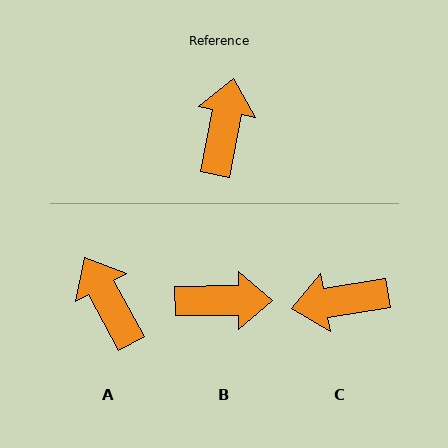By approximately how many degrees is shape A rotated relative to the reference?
Approximately 39 degrees counter-clockwise.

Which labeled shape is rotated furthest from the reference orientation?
C, about 110 degrees away.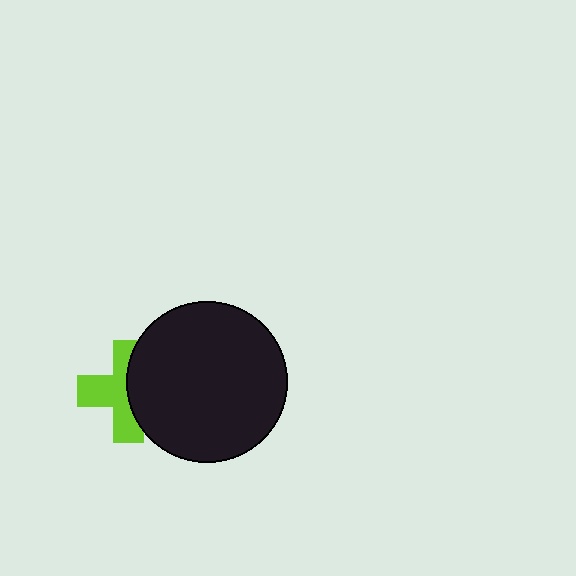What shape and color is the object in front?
The object in front is a black circle.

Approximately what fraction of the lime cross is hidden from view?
Roughly 43% of the lime cross is hidden behind the black circle.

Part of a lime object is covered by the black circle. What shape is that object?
It is a cross.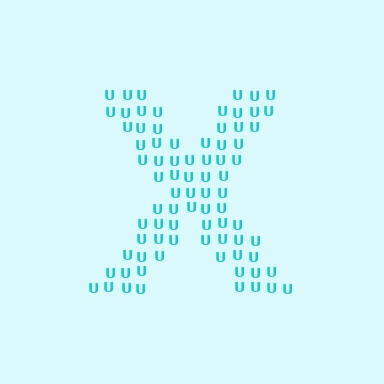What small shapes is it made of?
It is made of small letter U's.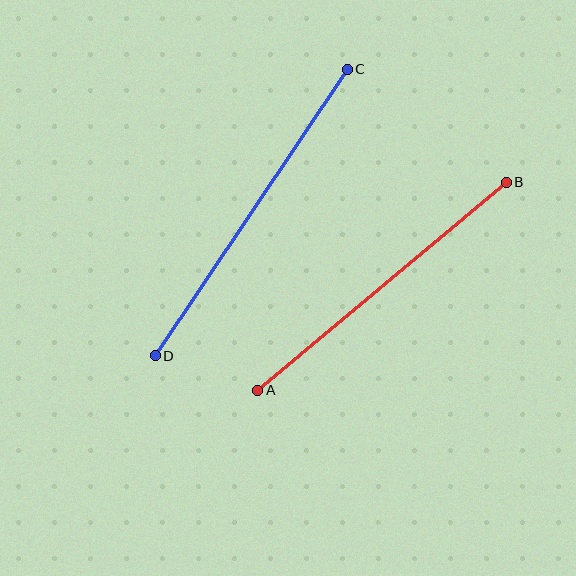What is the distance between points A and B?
The distance is approximately 324 pixels.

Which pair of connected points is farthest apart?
Points C and D are farthest apart.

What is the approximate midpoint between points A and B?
The midpoint is at approximately (382, 286) pixels.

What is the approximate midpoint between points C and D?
The midpoint is at approximately (251, 213) pixels.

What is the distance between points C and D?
The distance is approximately 345 pixels.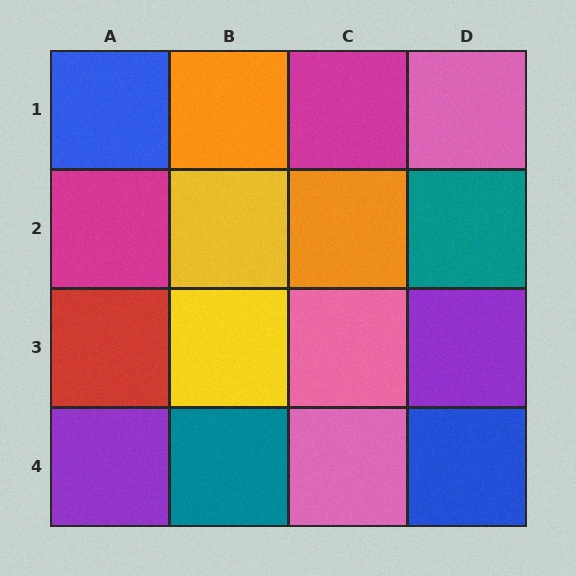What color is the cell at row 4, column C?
Pink.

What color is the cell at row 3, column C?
Pink.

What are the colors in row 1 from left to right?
Blue, orange, magenta, pink.